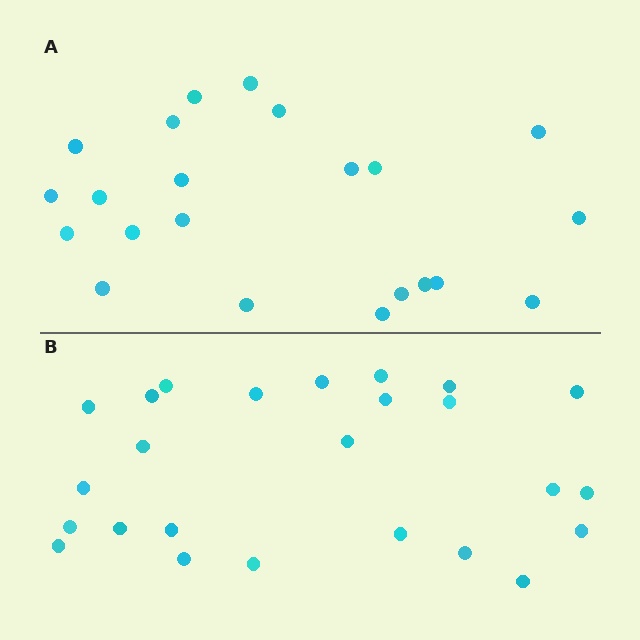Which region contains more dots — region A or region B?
Region B (the bottom region) has more dots.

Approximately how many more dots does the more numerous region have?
Region B has just a few more — roughly 2 or 3 more dots than region A.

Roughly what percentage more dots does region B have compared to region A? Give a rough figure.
About 15% more.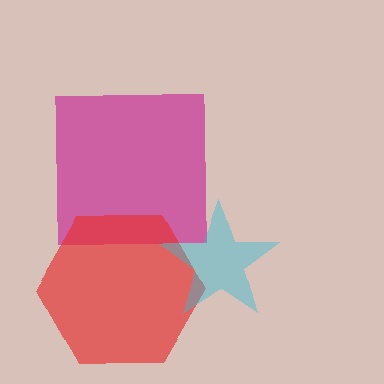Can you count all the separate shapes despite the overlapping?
Yes, there are 3 separate shapes.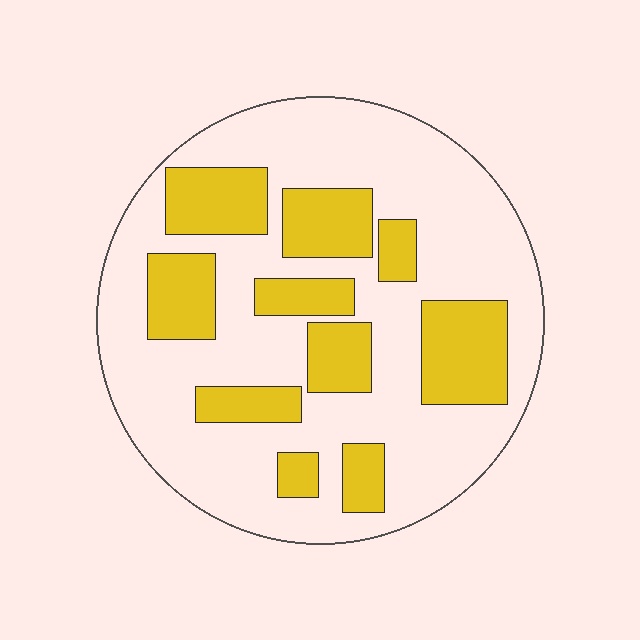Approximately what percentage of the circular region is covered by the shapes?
Approximately 30%.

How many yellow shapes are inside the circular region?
10.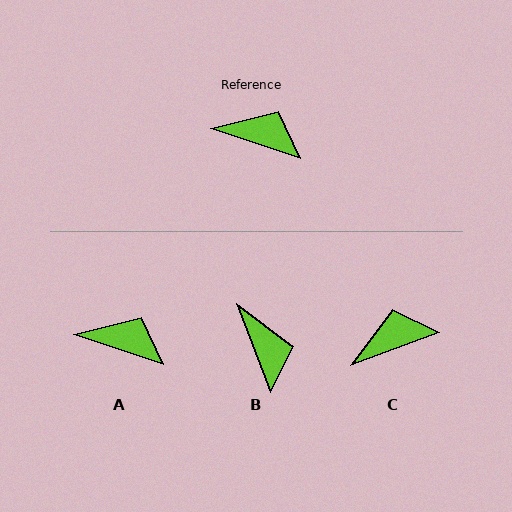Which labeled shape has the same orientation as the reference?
A.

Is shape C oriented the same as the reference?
No, it is off by about 39 degrees.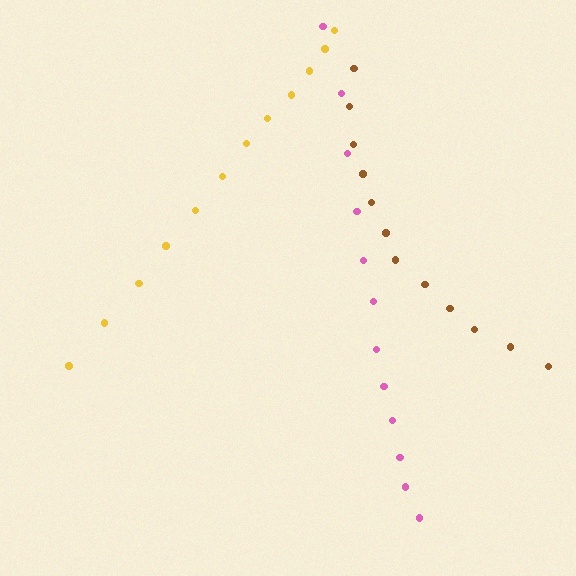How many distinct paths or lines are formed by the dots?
There are 3 distinct paths.